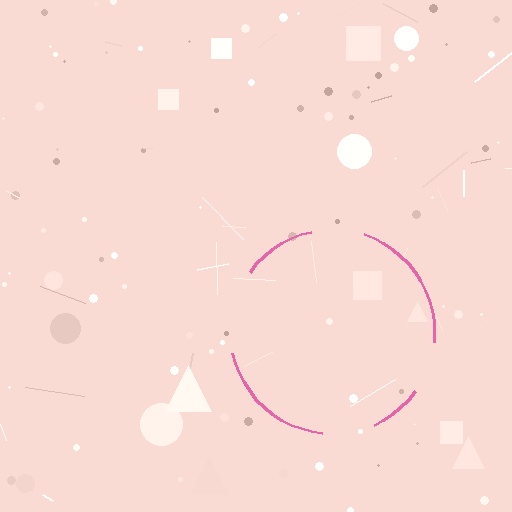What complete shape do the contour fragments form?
The contour fragments form a circle.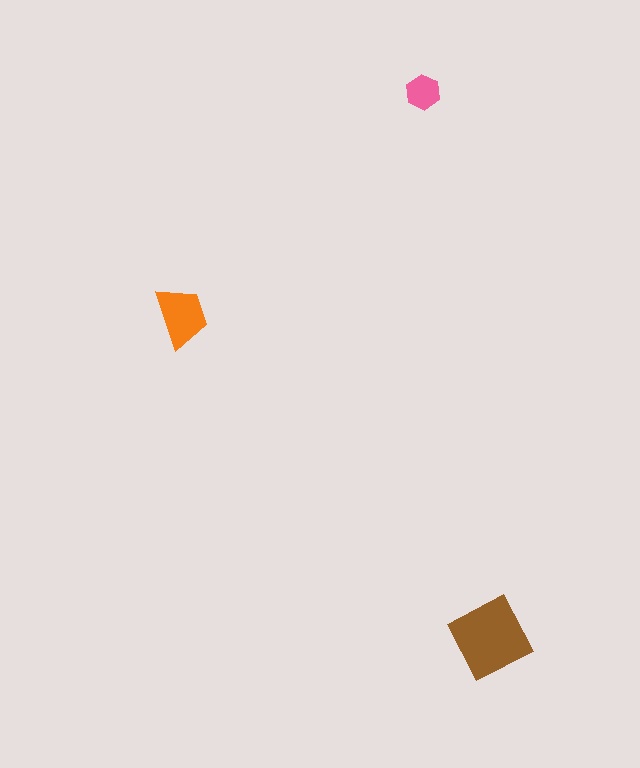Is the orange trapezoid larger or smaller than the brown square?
Smaller.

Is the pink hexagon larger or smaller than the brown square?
Smaller.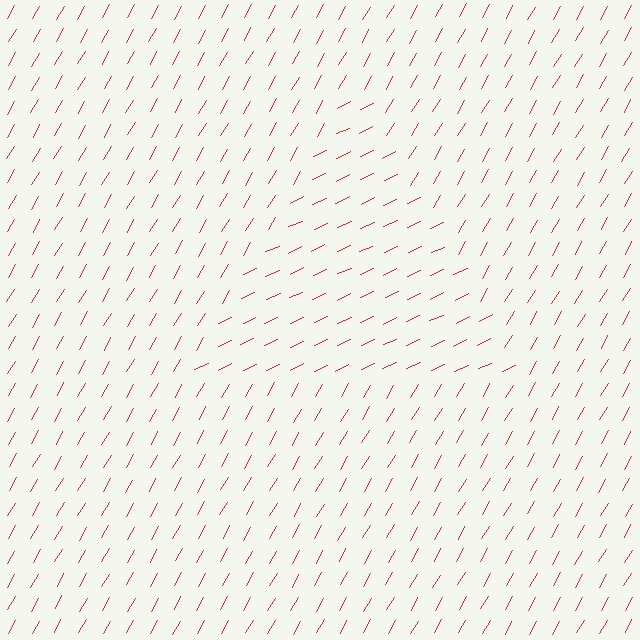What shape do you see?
I see a triangle.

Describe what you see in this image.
The image is filled with small red line segments. A triangle region in the image has lines oriented differently from the surrounding lines, creating a visible texture boundary.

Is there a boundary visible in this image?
Yes, there is a texture boundary formed by a change in line orientation.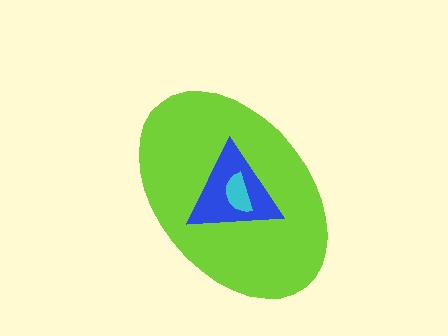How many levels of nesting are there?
3.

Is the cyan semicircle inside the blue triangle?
Yes.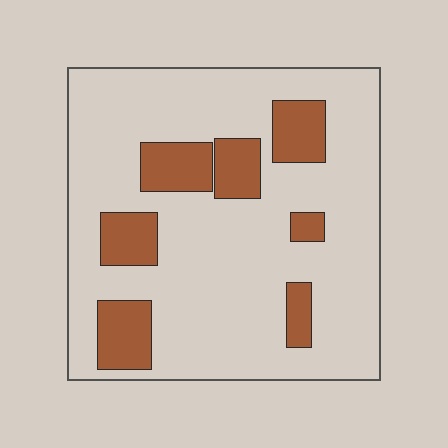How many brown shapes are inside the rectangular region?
7.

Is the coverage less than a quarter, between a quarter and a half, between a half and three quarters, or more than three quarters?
Less than a quarter.